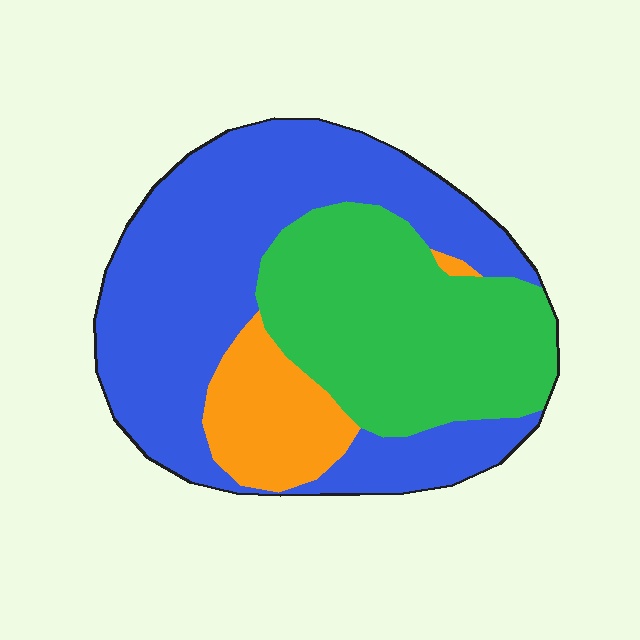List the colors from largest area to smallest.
From largest to smallest: blue, green, orange.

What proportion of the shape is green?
Green covers around 35% of the shape.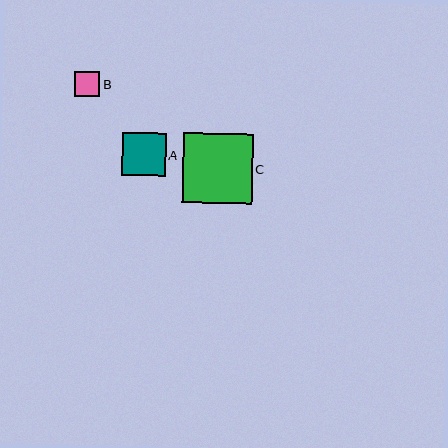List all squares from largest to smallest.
From largest to smallest: C, A, B.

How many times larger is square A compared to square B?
Square A is approximately 1.7 times the size of square B.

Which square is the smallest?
Square B is the smallest with a size of approximately 25 pixels.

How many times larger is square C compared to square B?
Square C is approximately 2.8 times the size of square B.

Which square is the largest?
Square C is the largest with a size of approximately 70 pixels.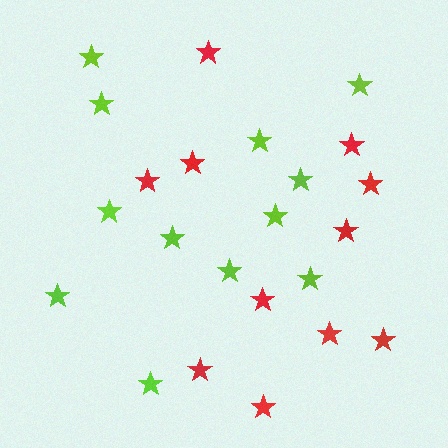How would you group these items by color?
There are 2 groups: one group of lime stars (12) and one group of red stars (11).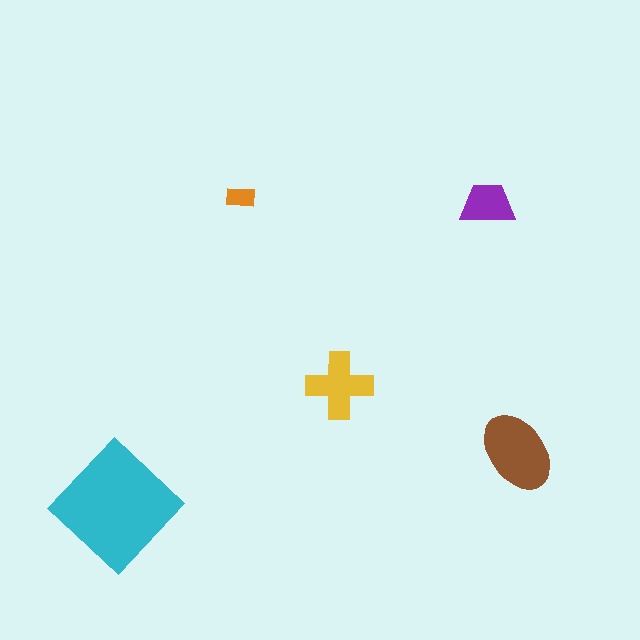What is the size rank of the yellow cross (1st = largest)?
3rd.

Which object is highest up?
The orange rectangle is topmost.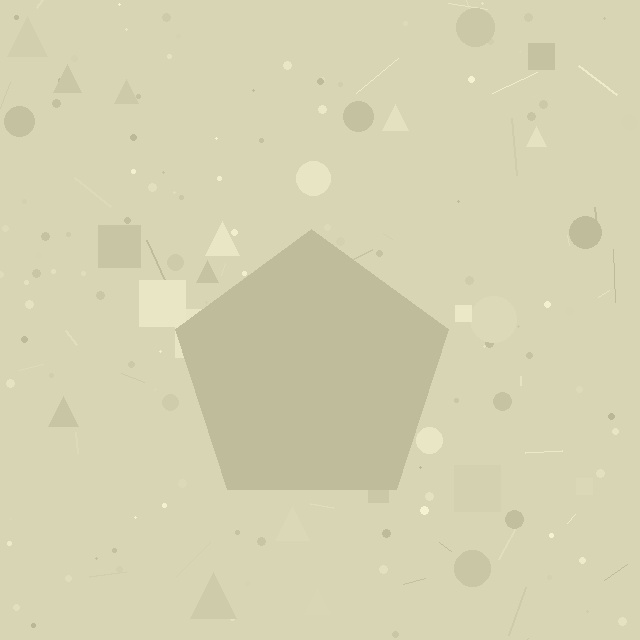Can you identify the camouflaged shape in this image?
The camouflaged shape is a pentagon.